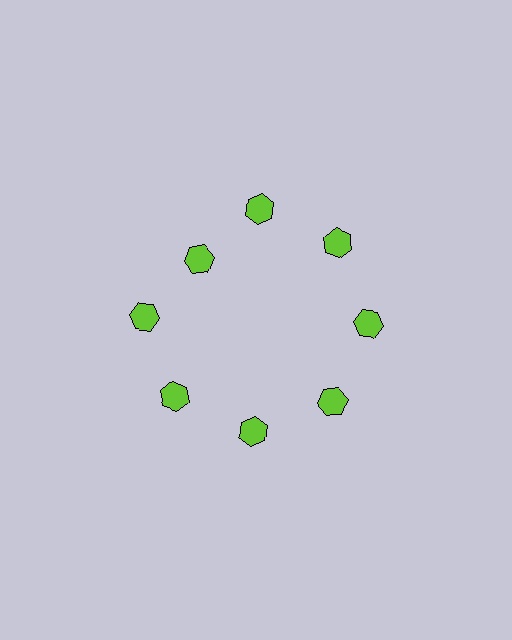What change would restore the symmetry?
The symmetry would be restored by moving it outward, back onto the ring so that all 8 hexagons sit at equal angles and equal distance from the center.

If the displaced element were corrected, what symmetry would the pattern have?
It would have 8-fold rotational symmetry — the pattern would map onto itself every 45 degrees.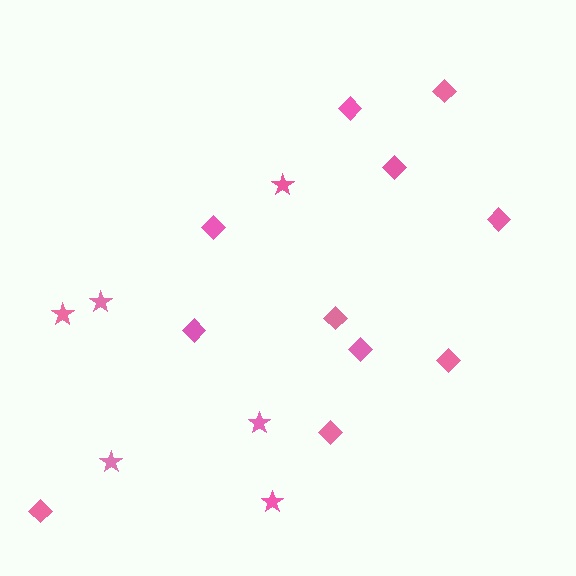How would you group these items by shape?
There are 2 groups: one group of stars (6) and one group of diamonds (11).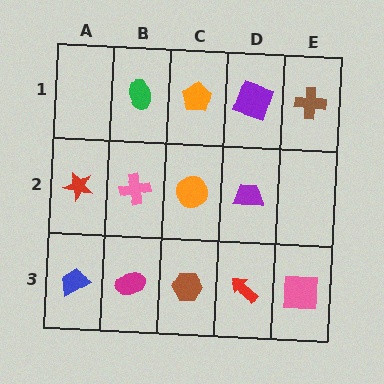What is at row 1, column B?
A green ellipse.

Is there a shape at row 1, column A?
No, that cell is empty.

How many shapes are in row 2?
4 shapes.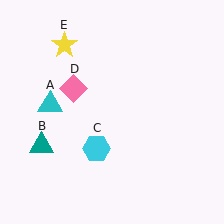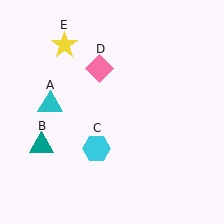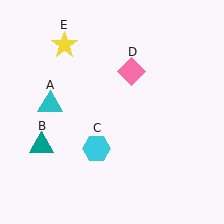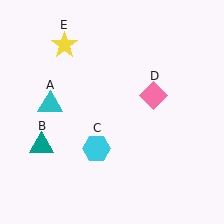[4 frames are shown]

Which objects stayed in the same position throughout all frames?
Cyan triangle (object A) and teal triangle (object B) and cyan hexagon (object C) and yellow star (object E) remained stationary.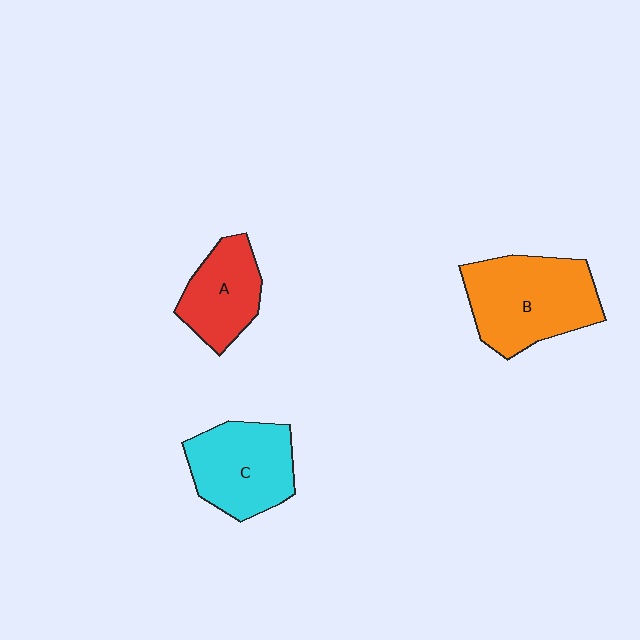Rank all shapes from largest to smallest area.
From largest to smallest: B (orange), C (cyan), A (red).